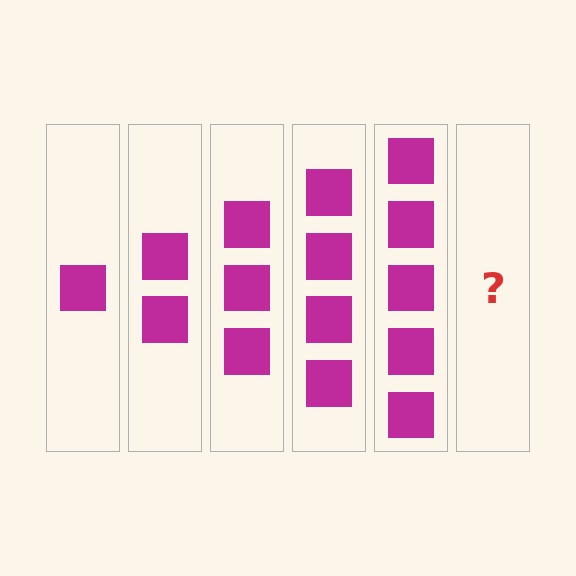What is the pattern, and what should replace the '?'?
The pattern is that each step adds one more square. The '?' should be 6 squares.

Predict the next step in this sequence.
The next step is 6 squares.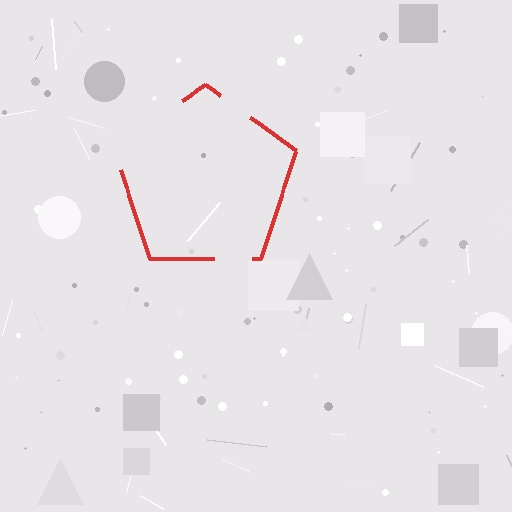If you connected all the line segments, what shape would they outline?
They would outline a pentagon.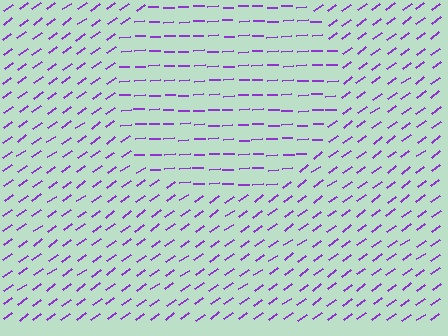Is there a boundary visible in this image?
Yes, there is a texture boundary formed by a change in line orientation.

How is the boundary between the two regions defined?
The boundary is defined purely by a change in line orientation (approximately 33 degrees difference). All lines are the same color and thickness.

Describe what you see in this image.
The image is filled with small purple line segments. A circle region in the image has lines oriented differently from the surrounding lines, creating a visible texture boundary.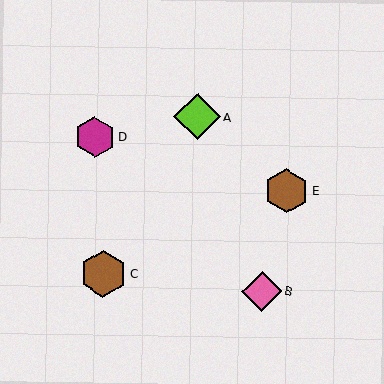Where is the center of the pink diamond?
The center of the pink diamond is at (262, 292).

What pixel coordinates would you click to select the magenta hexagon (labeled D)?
Click at (95, 137) to select the magenta hexagon D.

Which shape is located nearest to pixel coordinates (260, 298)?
The pink diamond (labeled B) at (262, 292) is nearest to that location.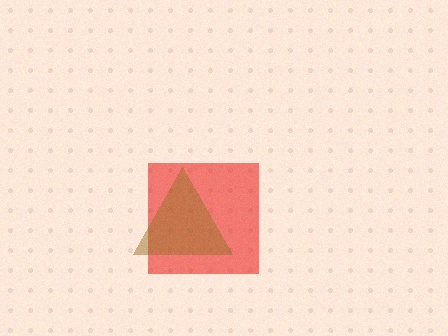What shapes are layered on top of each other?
The layered shapes are: a red square, a brown triangle.